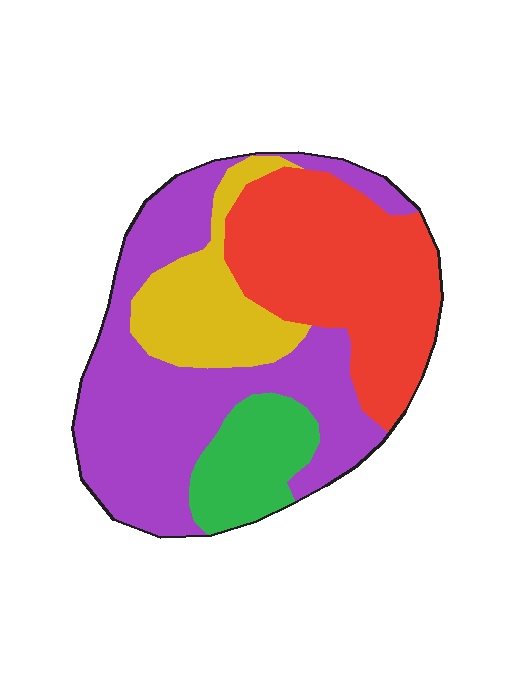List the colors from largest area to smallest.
From largest to smallest: purple, red, yellow, green.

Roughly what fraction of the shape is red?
Red takes up about one third (1/3) of the shape.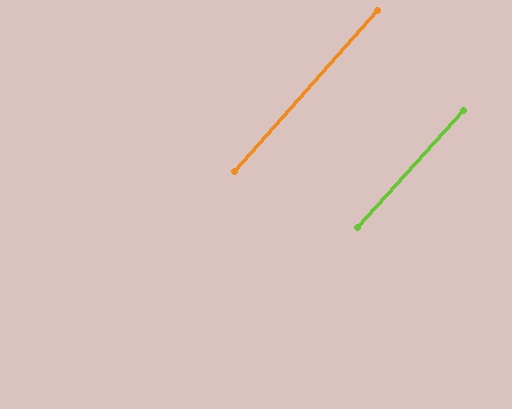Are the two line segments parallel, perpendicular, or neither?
Parallel — their directions differ by only 0.5°.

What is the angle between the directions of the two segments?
Approximately 1 degree.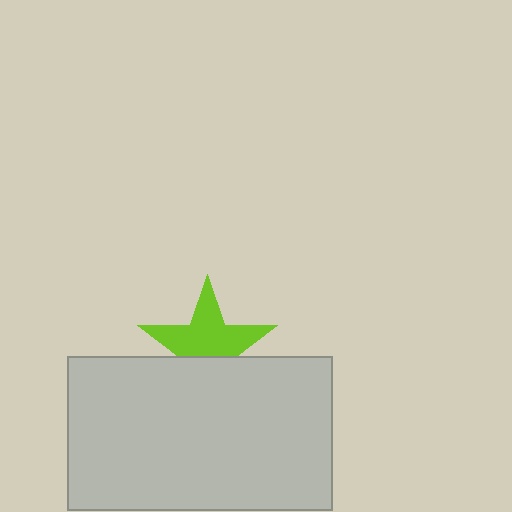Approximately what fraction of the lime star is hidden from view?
Roughly 39% of the lime star is hidden behind the light gray rectangle.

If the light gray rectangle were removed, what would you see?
You would see the complete lime star.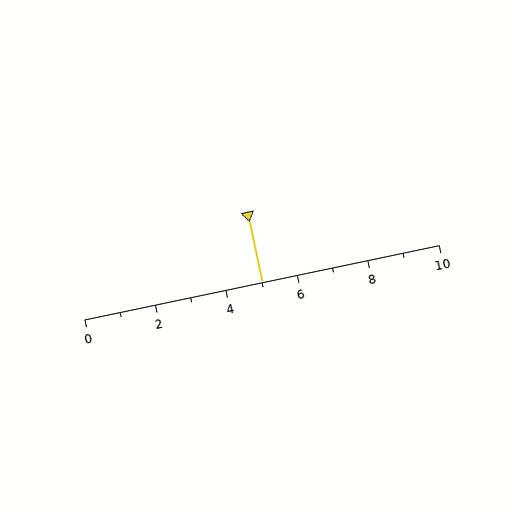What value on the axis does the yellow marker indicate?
The marker indicates approximately 5.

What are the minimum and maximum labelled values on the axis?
The axis runs from 0 to 10.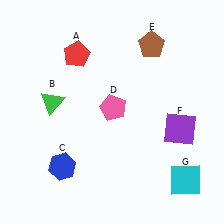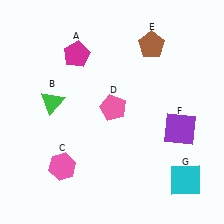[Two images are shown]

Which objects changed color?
A changed from red to magenta. C changed from blue to pink.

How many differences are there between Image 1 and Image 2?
There are 2 differences between the two images.